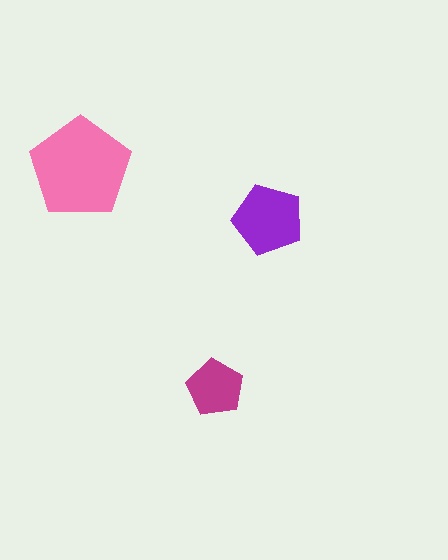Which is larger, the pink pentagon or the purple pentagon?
The pink one.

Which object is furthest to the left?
The pink pentagon is leftmost.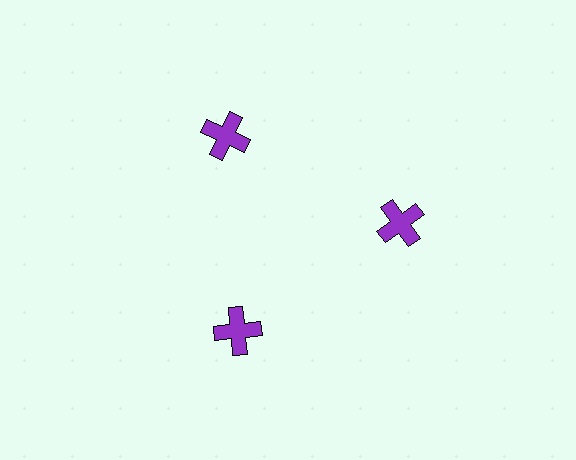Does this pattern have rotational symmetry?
Yes, this pattern has 3-fold rotational symmetry. It looks the same after rotating 120 degrees around the center.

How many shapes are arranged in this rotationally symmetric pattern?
There are 3 shapes, arranged in 3 groups of 1.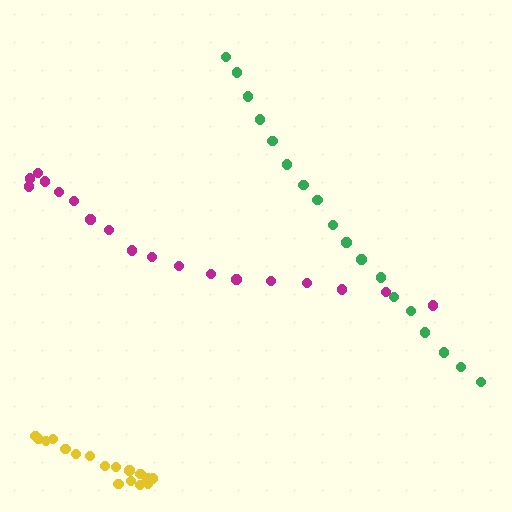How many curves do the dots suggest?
There are 3 distinct paths.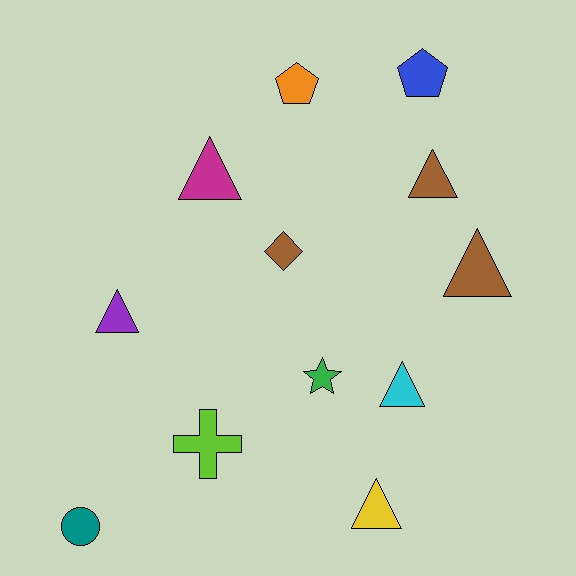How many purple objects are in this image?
There is 1 purple object.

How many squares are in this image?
There are no squares.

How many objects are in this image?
There are 12 objects.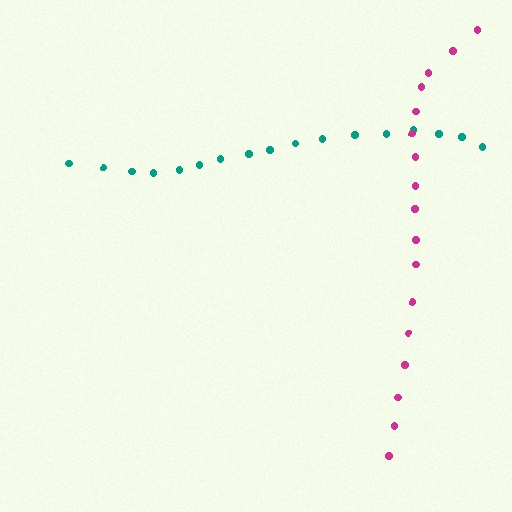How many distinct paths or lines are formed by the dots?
There are 2 distinct paths.